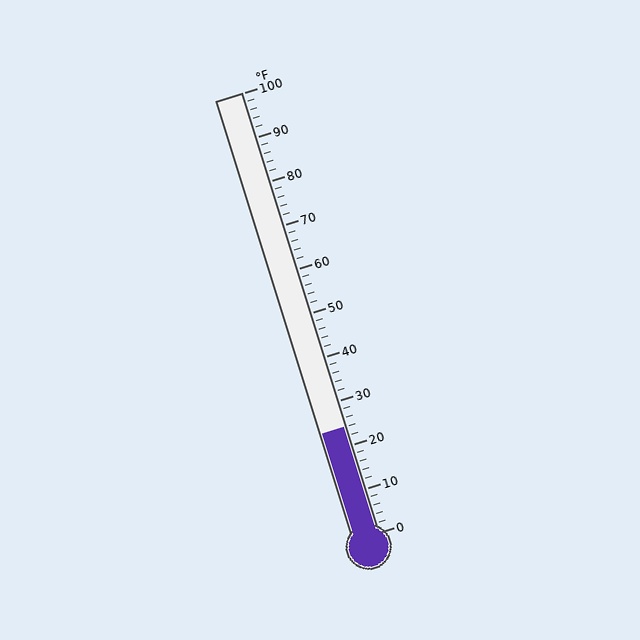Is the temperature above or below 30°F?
The temperature is below 30°F.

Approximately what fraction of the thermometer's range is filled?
The thermometer is filled to approximately 25% of its range.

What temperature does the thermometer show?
The thermometer shows approximately 24°F.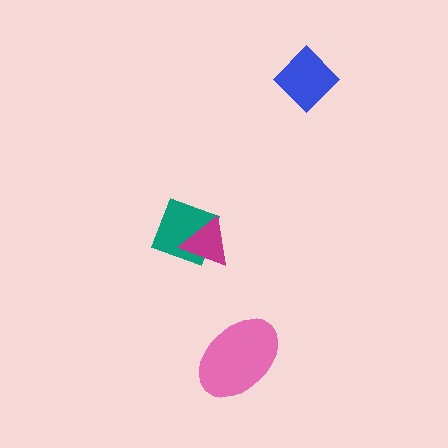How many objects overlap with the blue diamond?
0 objects overlap with the blue diamond.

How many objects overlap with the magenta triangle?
1 object overlaps with the magenta triangle.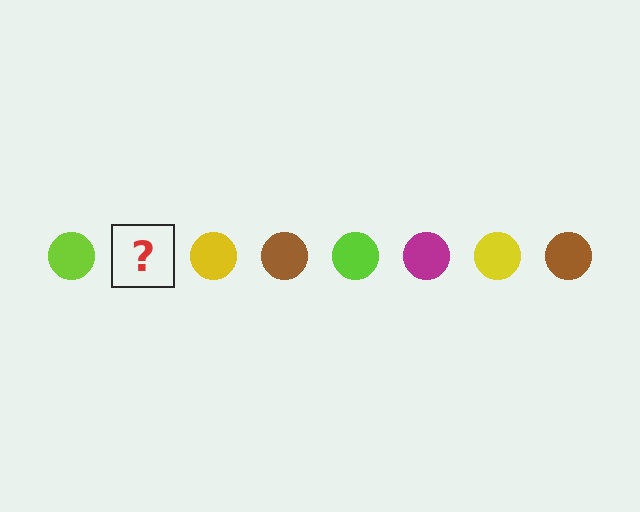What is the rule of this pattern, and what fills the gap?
The rule is that the pattern cycles through lime, magenta, yellow, brown circles. The gap should be filled with a magenta circle.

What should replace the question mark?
The question mark should be replaced with a magenta circle.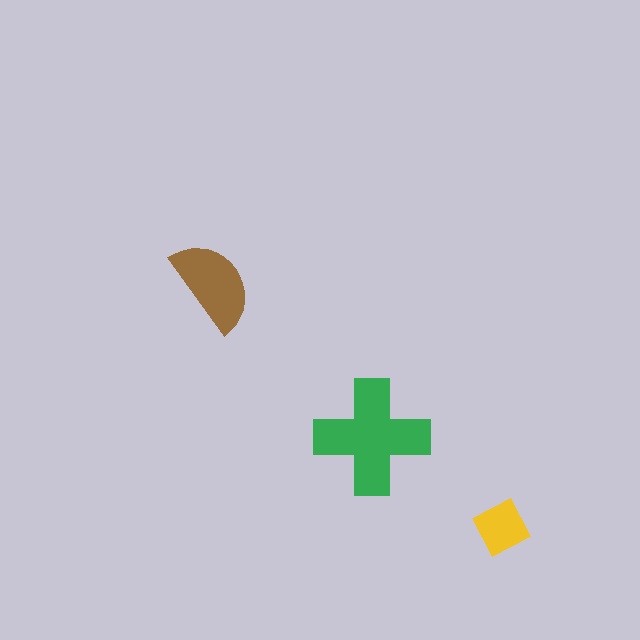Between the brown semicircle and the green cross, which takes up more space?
The green cross.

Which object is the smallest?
The yellow diamond.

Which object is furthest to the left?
The brown semicircle is leftmost.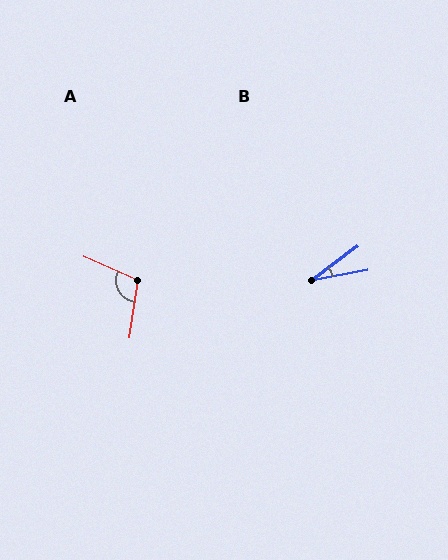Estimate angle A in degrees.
Approximately 105 degrees.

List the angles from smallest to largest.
B (27°), A (105°).